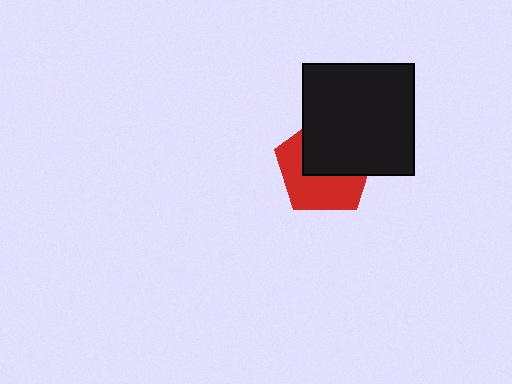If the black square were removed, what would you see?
You would see the complete red pentagon.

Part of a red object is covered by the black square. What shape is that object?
It is a pentagon.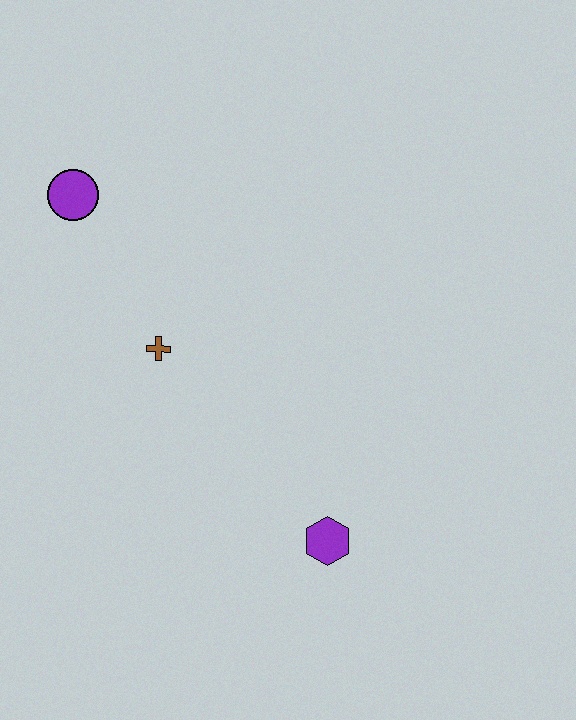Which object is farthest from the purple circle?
The purple hexagon is farthest from the purple circle.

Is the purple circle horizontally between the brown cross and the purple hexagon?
No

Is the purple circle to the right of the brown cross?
No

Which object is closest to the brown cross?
The purple circle is closest to the brown cross.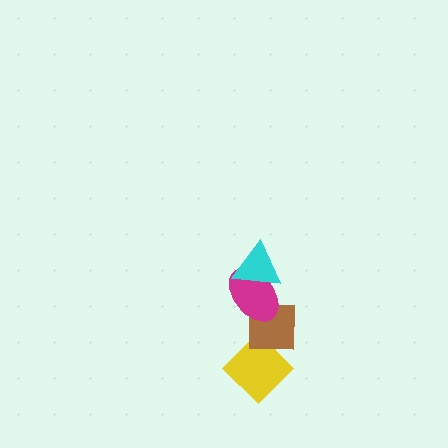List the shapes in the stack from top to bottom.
From top to bottom: the cyan triangle, the magenta ellipse, the brown square, the yellow diamond.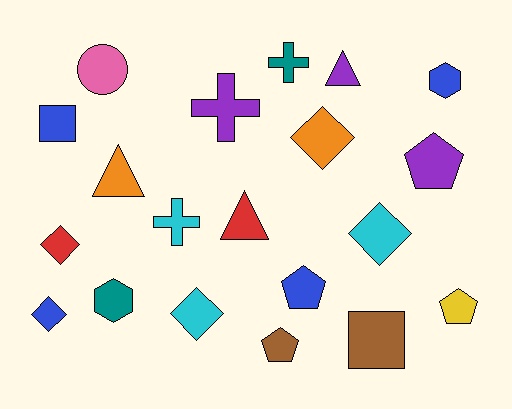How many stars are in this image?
There are no stars.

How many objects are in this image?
There are 20 objects.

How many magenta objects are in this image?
There are no magenta objects.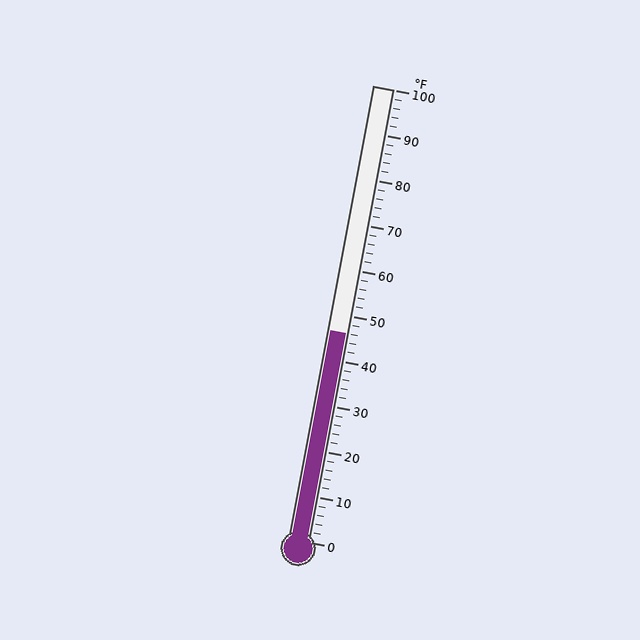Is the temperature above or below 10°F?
The temperature is above 10°F.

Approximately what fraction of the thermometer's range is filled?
The thermometer is filled to approximately 45% of its range.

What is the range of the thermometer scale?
The thermometer scale ranges from 0°F to 100°F.